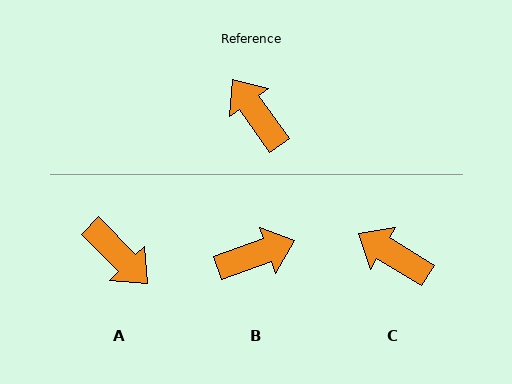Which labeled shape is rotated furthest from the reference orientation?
A, about 170 degrees away.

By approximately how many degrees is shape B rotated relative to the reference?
Approximately 105 degrees clockwise.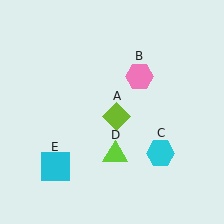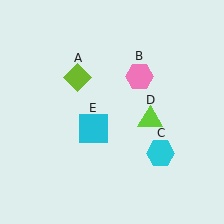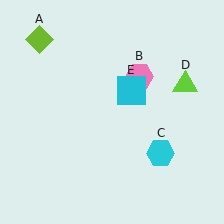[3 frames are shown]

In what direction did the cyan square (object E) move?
The cyan square (object E) moved up and to the right.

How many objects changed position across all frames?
3 objects changed position: lime diamond (object A), lime triangle (object D), cyan square (object E).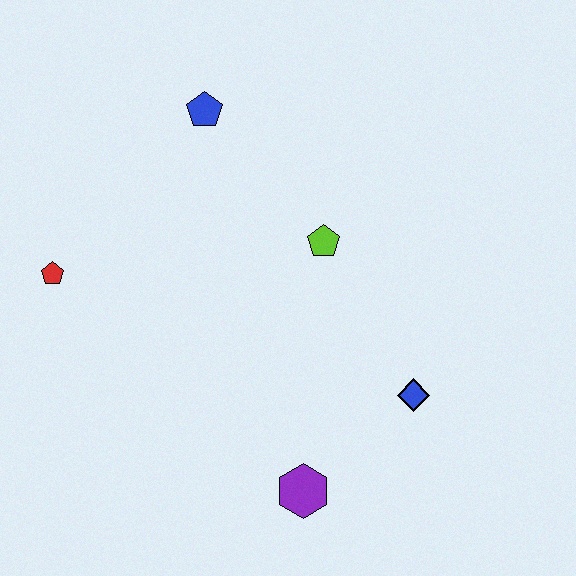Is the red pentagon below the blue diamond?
No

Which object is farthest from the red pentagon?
The blue diamond is farthest from the red pentagon.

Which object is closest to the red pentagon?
The blue pentagon is closest to the red pentagon.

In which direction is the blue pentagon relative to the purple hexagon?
The blue pentagon is above the purple hexagon.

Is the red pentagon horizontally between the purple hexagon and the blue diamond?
No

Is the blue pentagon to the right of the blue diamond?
No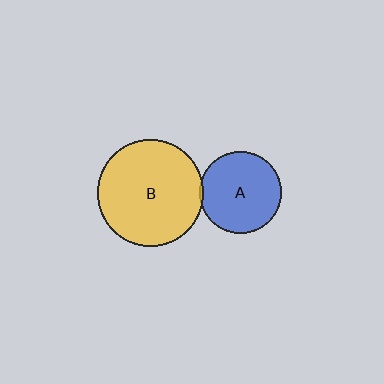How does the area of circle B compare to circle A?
Approximately 1.7 times.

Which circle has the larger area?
Circle B (yellow).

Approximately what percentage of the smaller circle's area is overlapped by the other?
Approximately 5%.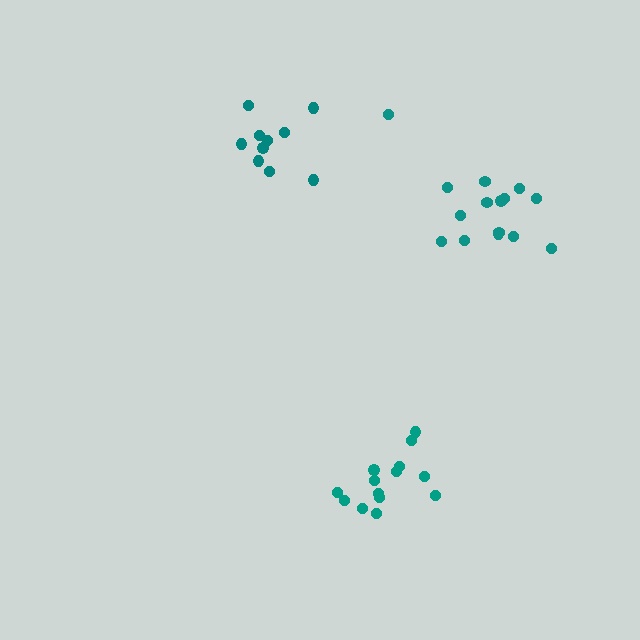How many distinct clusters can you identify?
There are 3 distinct clusters.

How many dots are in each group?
Group 1: 15 dots, Group 2: 10 dots, Group 3: 14 dots (39 total).